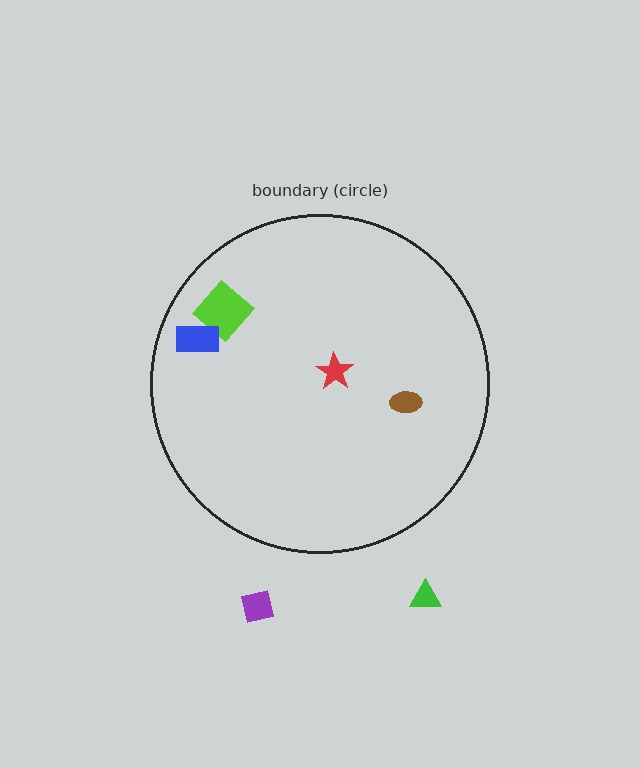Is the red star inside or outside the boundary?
Inside.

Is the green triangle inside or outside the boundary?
Outside.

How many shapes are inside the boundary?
4 inside, 2 outside.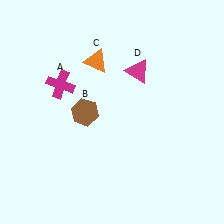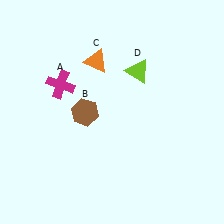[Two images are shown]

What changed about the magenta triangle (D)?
In Image 1, D is magenta. In Image 2, it changed to lime.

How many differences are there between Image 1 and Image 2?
There is 1 difference between the two images.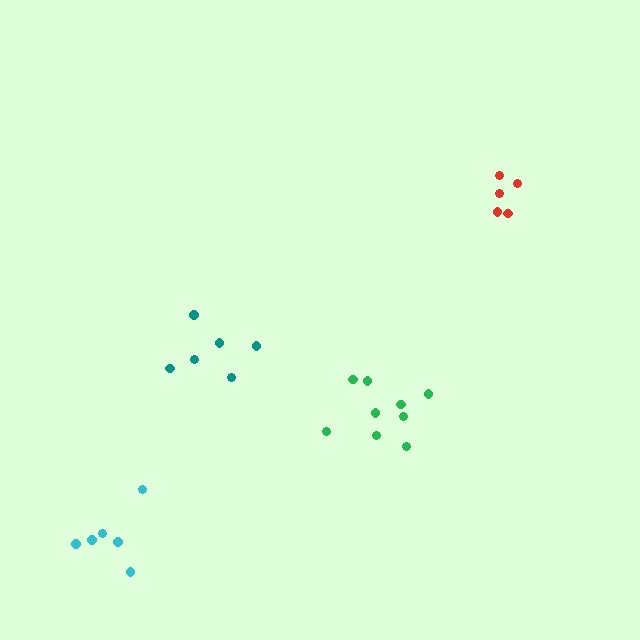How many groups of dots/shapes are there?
There are 4 groups.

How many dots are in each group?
Group 1: 5 dots, Group 2: 6 dots, Group 3: 9 dots, Group 4: 6 dots (26 total).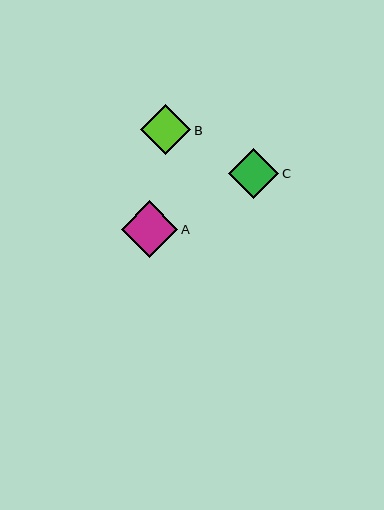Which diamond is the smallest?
Diamond C is the smallest with a size of approximately 50 pixels.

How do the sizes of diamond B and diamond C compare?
Diamond B and diamond C are approximately the same size.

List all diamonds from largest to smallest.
From largest to smallest: A, B, C.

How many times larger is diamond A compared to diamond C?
Diamond A is approximately 1.1 times the size of diamond C.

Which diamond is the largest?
Diamond A is the largest with a size of approximately 56 pixels.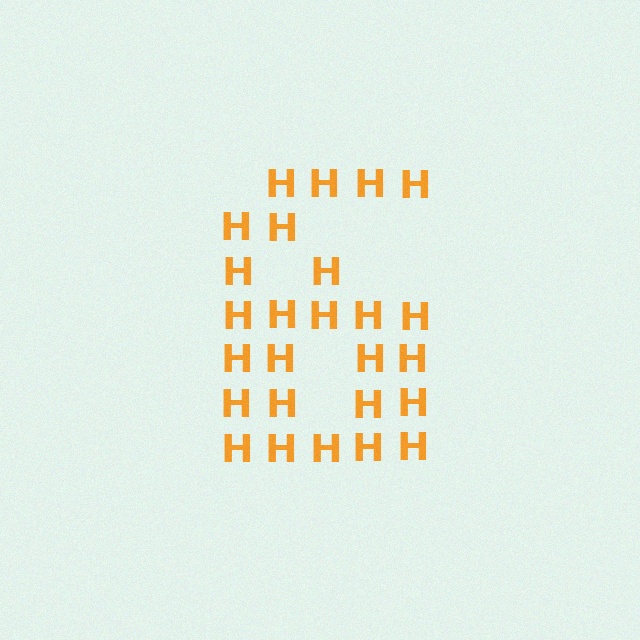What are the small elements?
The small elements are letter H's.